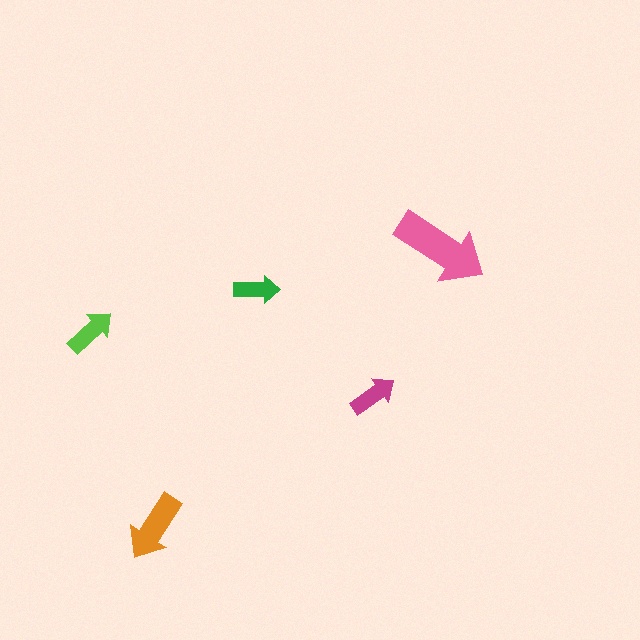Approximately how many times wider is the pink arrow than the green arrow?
About 2 times wider.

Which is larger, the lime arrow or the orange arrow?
The orange one.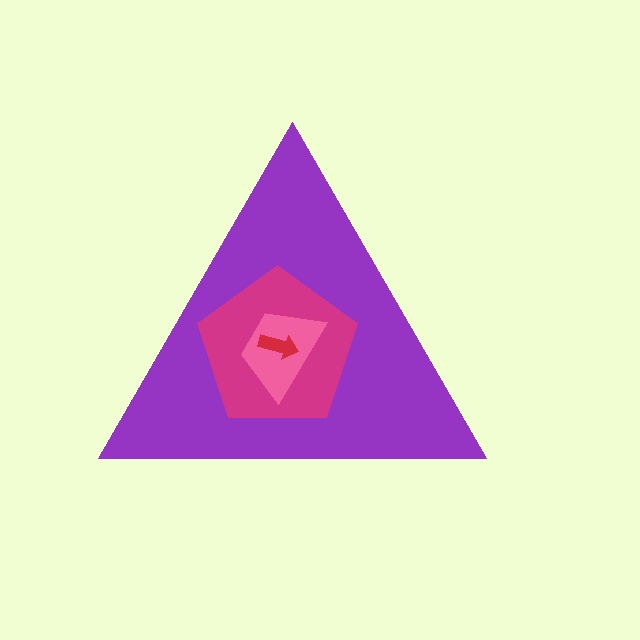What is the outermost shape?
The purple triangle.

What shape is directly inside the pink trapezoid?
The red arrow.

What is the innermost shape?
The red arrow.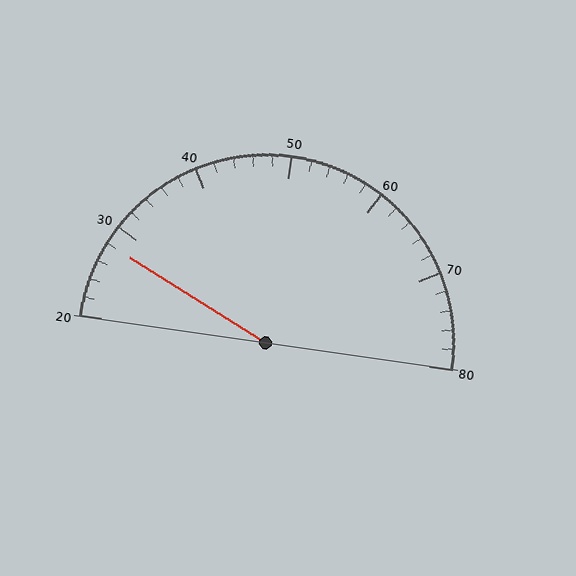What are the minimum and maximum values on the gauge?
The gauge ranges from 20 to 80.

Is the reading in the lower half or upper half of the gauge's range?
The reading is in the lower half of the range (20 to 80).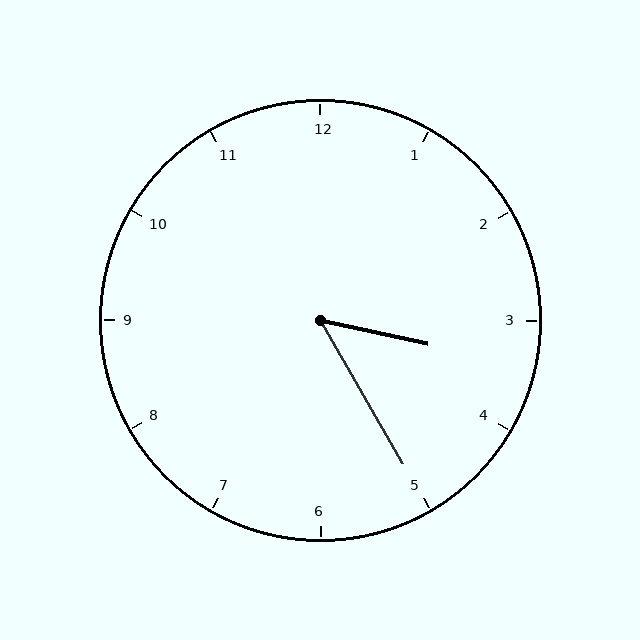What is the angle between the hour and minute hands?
Approximately 48 degrees.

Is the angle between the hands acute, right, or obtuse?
It is acute.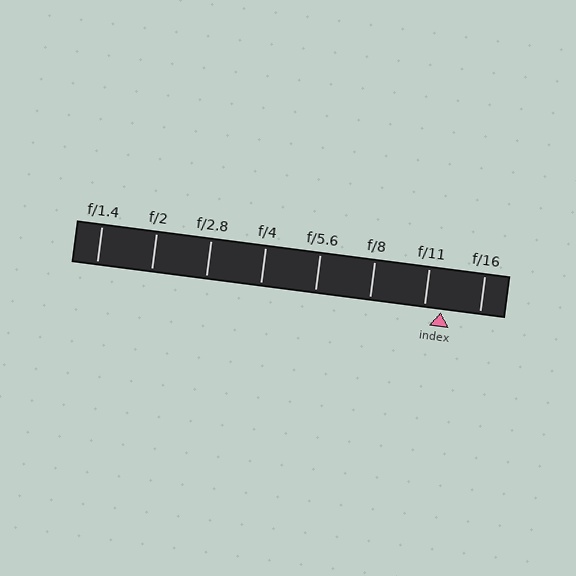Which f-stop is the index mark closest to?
The index mark is closest to f/11.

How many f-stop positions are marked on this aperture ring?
There are 8 f-stop positions marked.